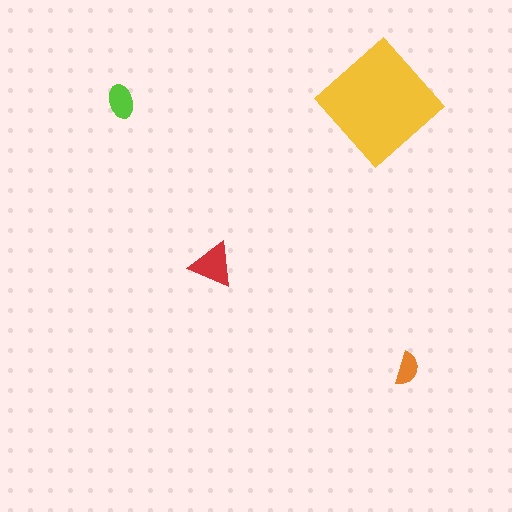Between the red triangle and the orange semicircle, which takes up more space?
The red triangle.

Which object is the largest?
The yellow diamond.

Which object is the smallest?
The orange semicircle.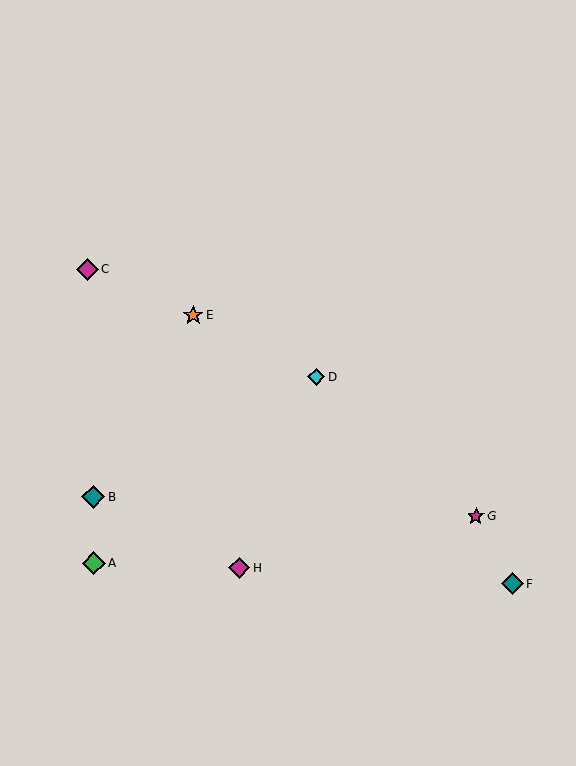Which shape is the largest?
The teal diamond (labeled B) is the largest.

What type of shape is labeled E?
Shape E is an orange star.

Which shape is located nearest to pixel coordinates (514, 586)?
The teal diamond (labeled F) at (513, 583) is nearest to that location.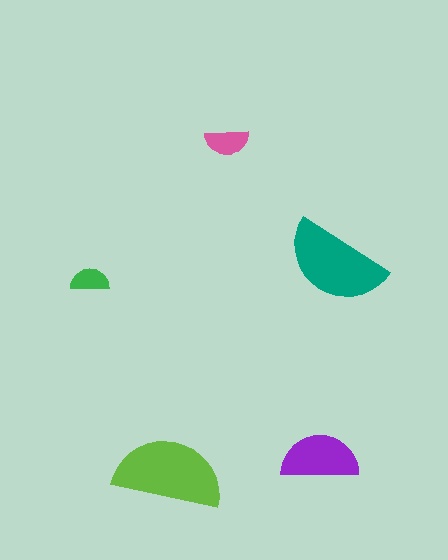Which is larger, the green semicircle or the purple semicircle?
The purple one.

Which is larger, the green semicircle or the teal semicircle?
The teal one.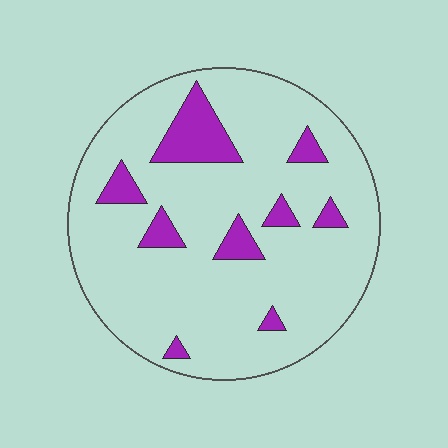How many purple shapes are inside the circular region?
9.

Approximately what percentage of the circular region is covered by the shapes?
Approximately 15%.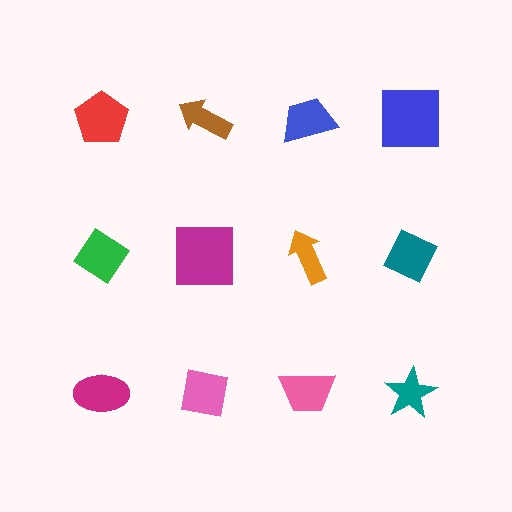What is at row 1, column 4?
A blue square.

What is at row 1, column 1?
A red pentagon.